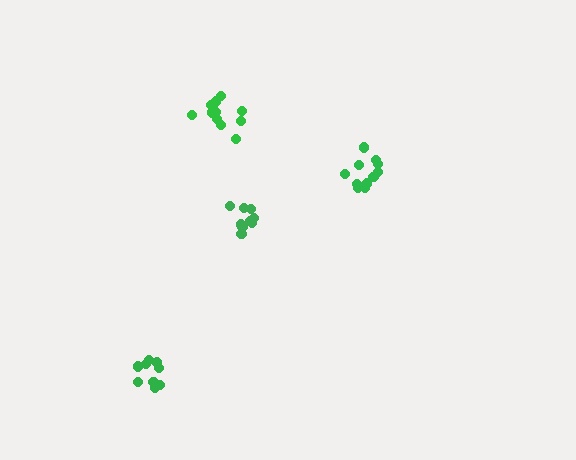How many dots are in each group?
Group 1: 11 dots, Group 2: 9 dots, Group 3: 11 dots, Group 4: 9 dots (40 total).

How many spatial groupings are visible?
There are 4 spatial groupings.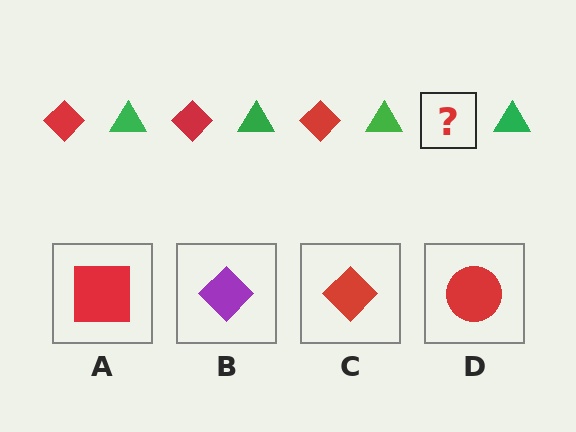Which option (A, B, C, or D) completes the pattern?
C.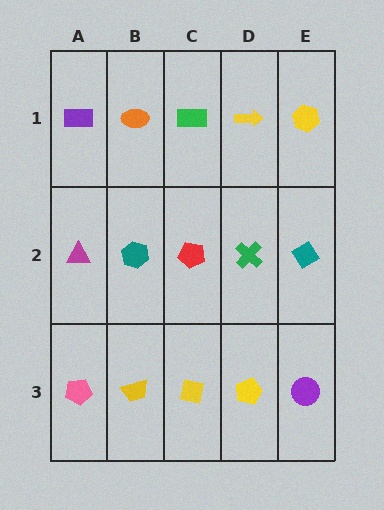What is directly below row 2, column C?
A yellow square.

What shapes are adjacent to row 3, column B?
A teal hexagon (row 2, column B), a pink pentagon (row 3, column A), a yellow square (row 3, column C).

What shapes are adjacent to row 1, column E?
A teal diamond (row 2, column E), a yellow arrow (row 1, column D).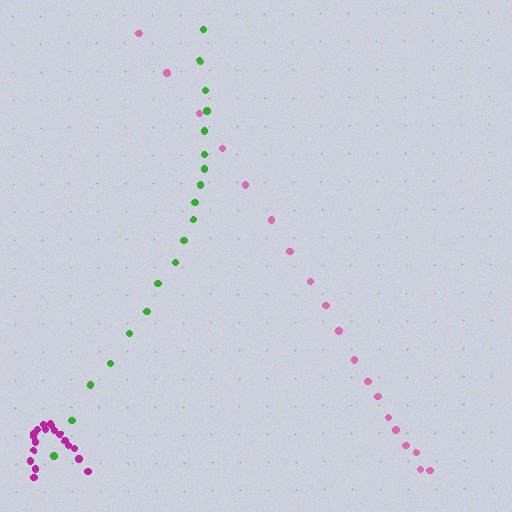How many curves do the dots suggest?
There are 3 distinct paths.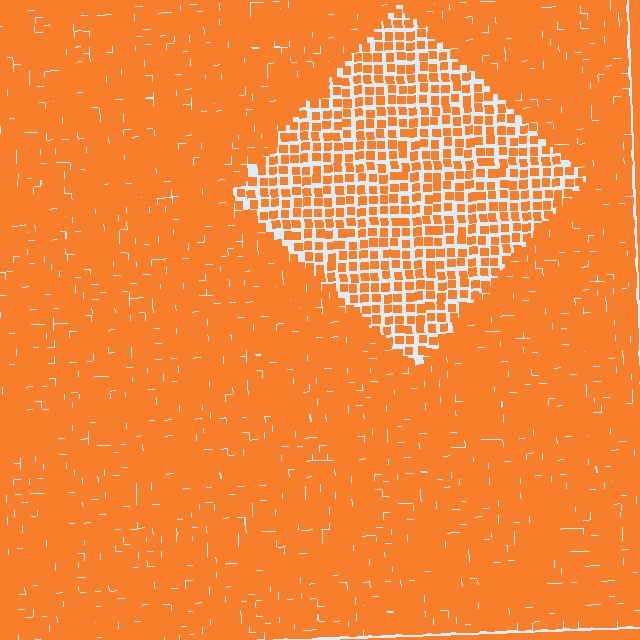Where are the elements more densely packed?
The elements are more densely packed outside the diamond boundary.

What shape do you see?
I see a diamond.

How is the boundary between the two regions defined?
The boundary is defined by a change in element density (approximately 2.0x ratio). All elements are the same color, size, and shape.